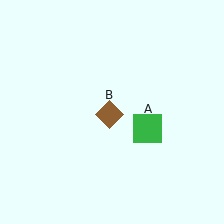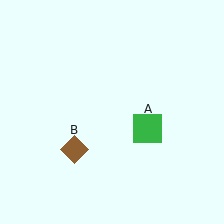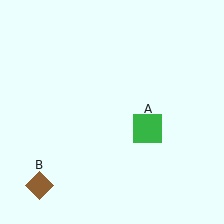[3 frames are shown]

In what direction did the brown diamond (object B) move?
The brown diamond (object B) moved down and to the left.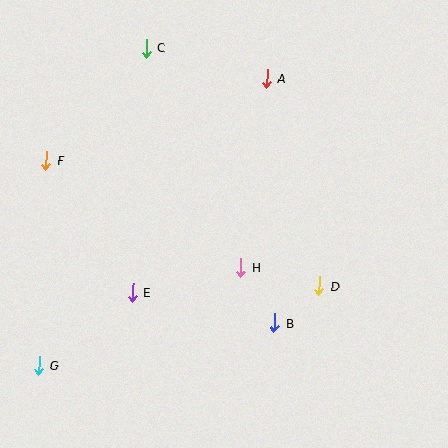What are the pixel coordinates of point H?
Point H is at (241, 268).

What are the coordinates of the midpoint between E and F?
The midpoint between E and F is at (90, 227).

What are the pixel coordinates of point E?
Point E is at (133, 293).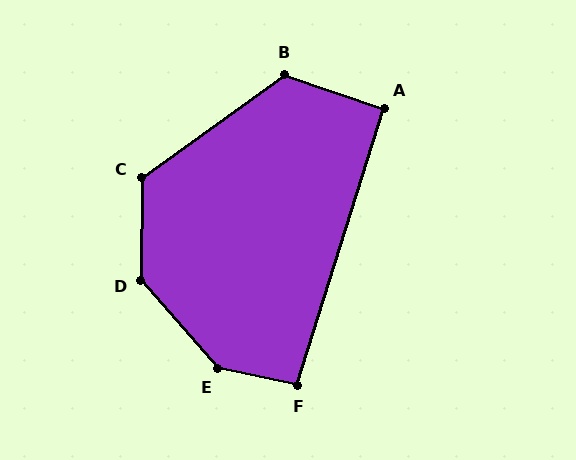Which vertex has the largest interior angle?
E, at approximately 143 degrees.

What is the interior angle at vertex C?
Approximately 126 degrees (obtuse).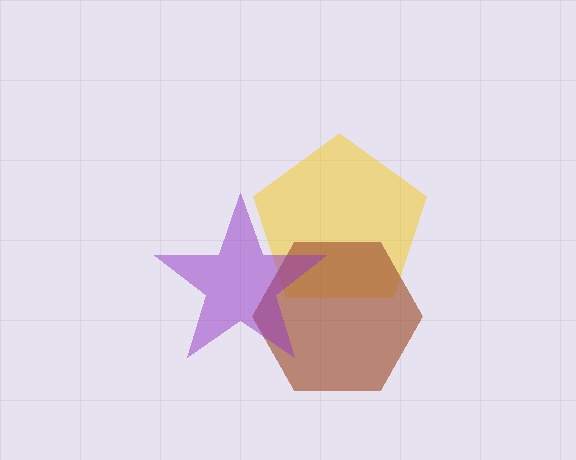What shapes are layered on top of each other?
The layered shapes are: a yellow pentagon, a brown hexagon, a purple star.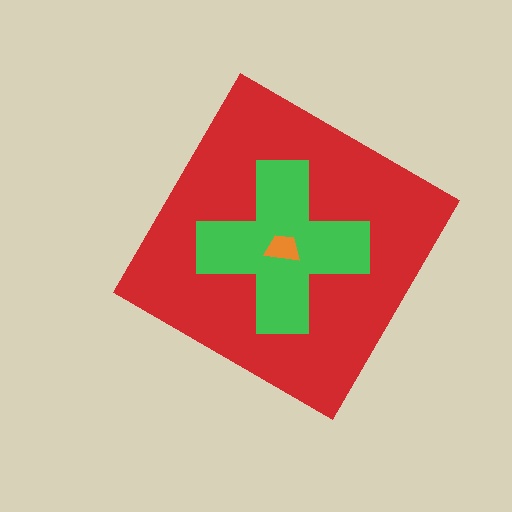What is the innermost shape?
The orange trapezoid.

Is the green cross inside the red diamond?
Yes.